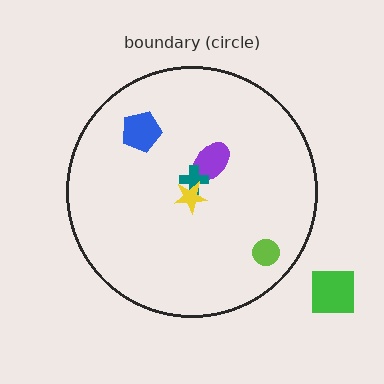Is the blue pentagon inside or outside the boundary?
Inside.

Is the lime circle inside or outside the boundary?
Inside.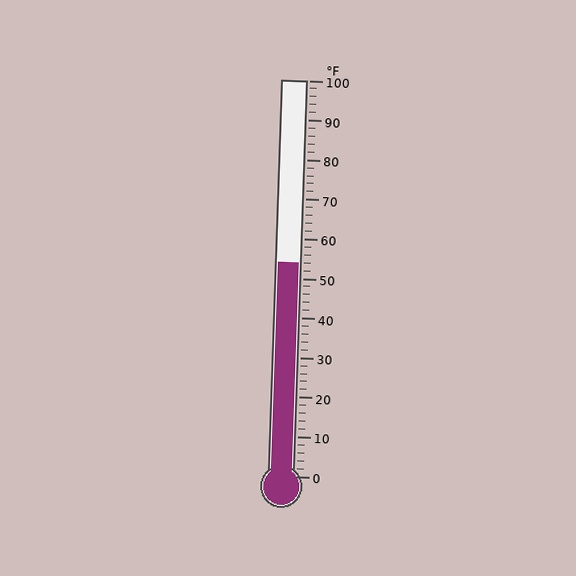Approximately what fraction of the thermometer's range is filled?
The thermometer is filled to approximately 55% of its range.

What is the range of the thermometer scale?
The thermometer scale ranges from 0°F to 100°F.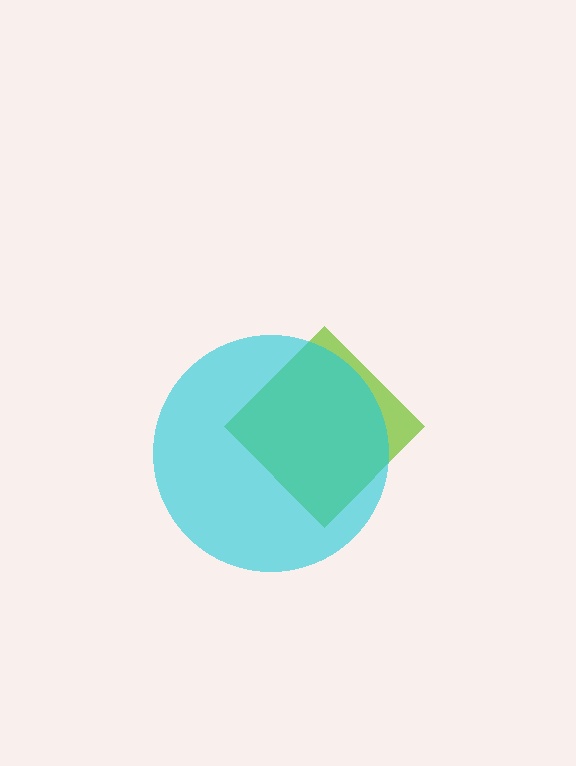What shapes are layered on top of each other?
The layered shapes are: a lime diamond, a cyan circle.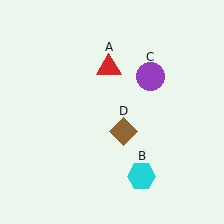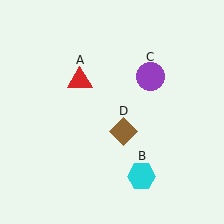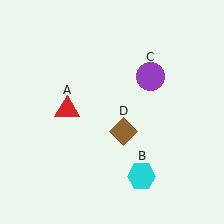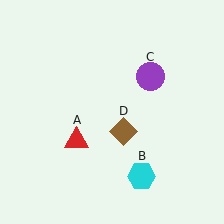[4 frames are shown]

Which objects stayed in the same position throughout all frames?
Cyan hexagon (object B) and purple circle (object C) and brown diamond (object D) remained stationary.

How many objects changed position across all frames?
1 object changed position: red triangle (object A).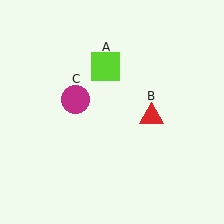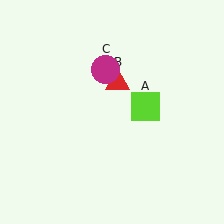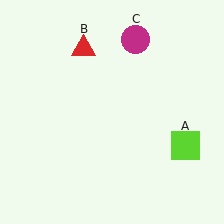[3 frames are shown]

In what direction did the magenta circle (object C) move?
The magenta circle (object C) moved up and to the right.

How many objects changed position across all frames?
3 objects changed position: lime square (object A), red triangle (object B), magenta circle (object C).